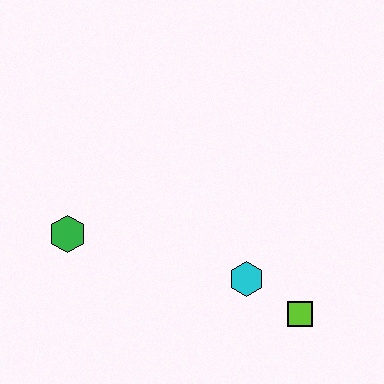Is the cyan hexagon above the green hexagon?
No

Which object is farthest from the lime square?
The green hexagon is farthest from the lime square.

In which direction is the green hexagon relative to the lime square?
The green hexagon is to the left of the lime square.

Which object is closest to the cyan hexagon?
The lime square is closest to the cyan hexagon.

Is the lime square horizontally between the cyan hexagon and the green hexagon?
No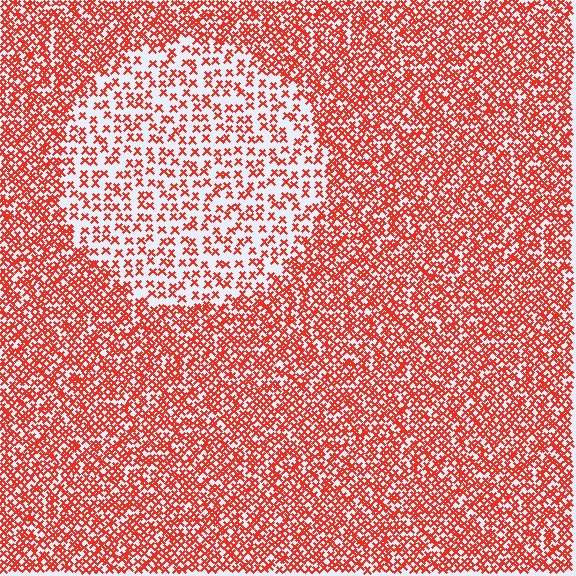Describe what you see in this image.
The image contains small red elements arranged at two different densities. A circle-shaped region is visible where the elements are less densely packed than the surrounding area.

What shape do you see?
I see a circle.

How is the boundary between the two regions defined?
The boundary is defined by a change in element density (approximately 2.3x ratio). All elements are the same color, size, and shape.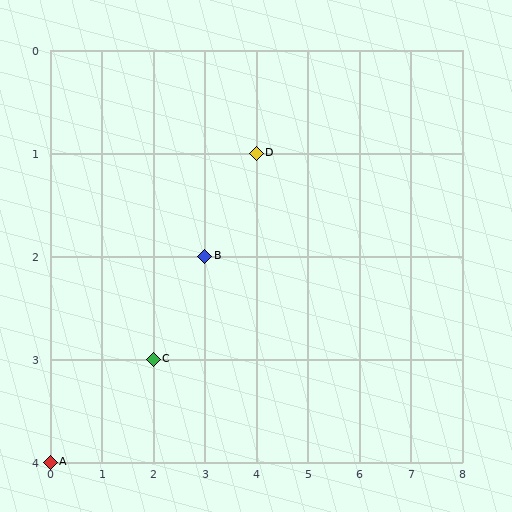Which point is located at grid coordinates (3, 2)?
Point B is at (3, 2).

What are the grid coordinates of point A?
Point A is at grid coordinates (0, 4).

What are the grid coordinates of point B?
Point B is at grid coordinates (3, 2).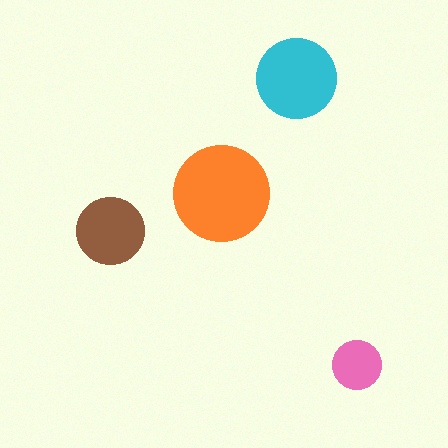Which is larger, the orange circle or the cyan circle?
The orange one.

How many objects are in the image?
There are 4 objects in the image.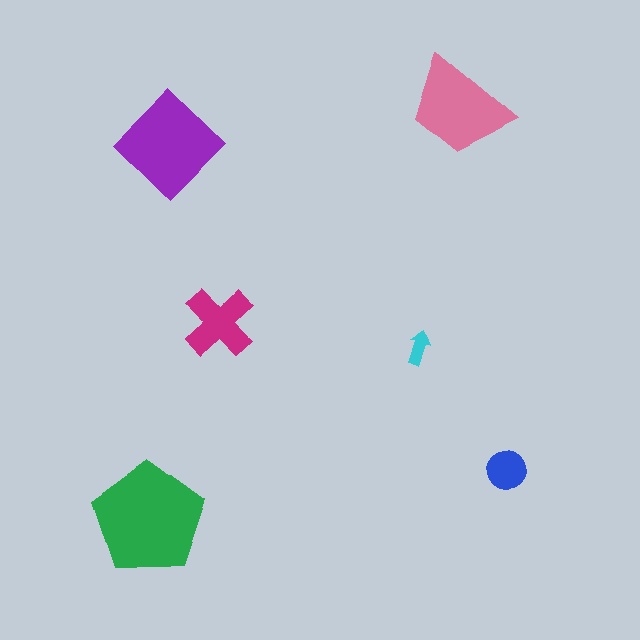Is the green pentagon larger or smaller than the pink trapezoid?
Larger.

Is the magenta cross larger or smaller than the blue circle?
Larger.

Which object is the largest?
The green pentagon.